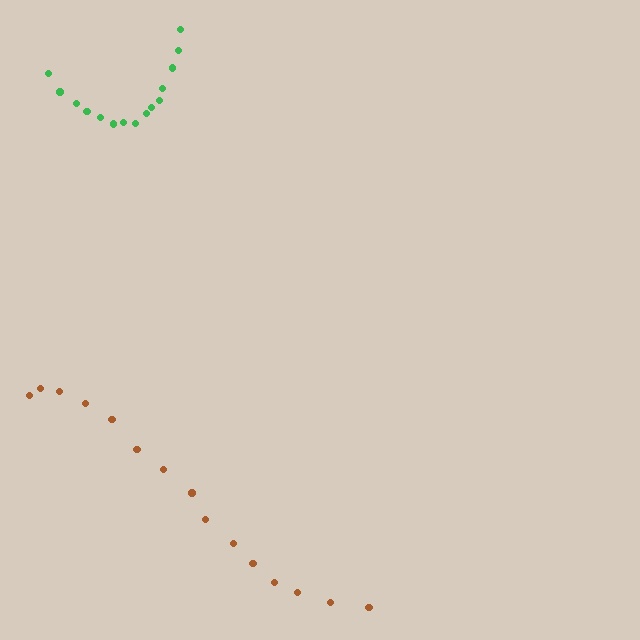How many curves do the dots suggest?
There are 2 distinct paths.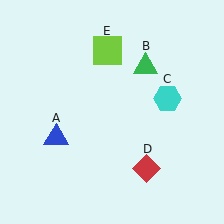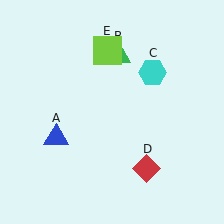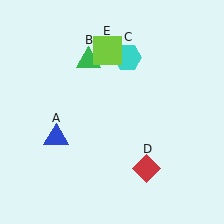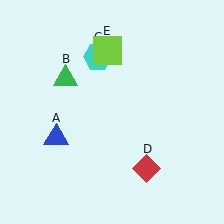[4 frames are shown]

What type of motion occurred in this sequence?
The green triangle (object B), cyan hexagon (object C) rotated counterclockwise around the center of the scene.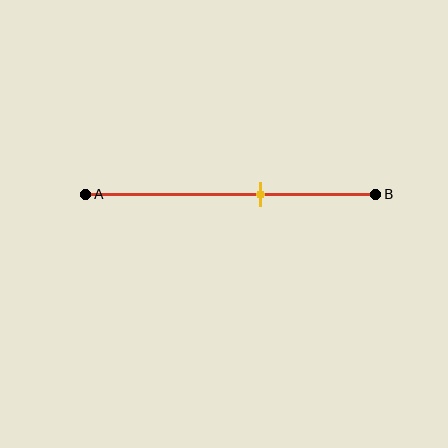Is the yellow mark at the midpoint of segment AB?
No, the mark is at about 60% from A, not at the 50% midpoint.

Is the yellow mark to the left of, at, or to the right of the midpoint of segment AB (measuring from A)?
The yellow mark is to the right of the midpoint of segment AB.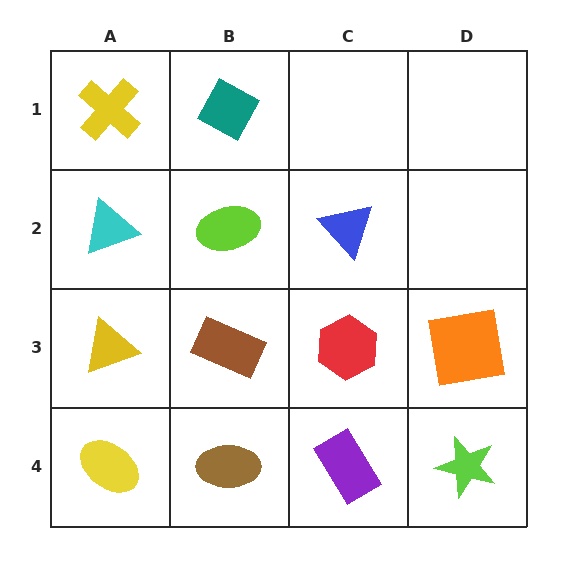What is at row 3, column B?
A brown rectangle.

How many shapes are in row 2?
3 shapes.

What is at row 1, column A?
A yellow cross.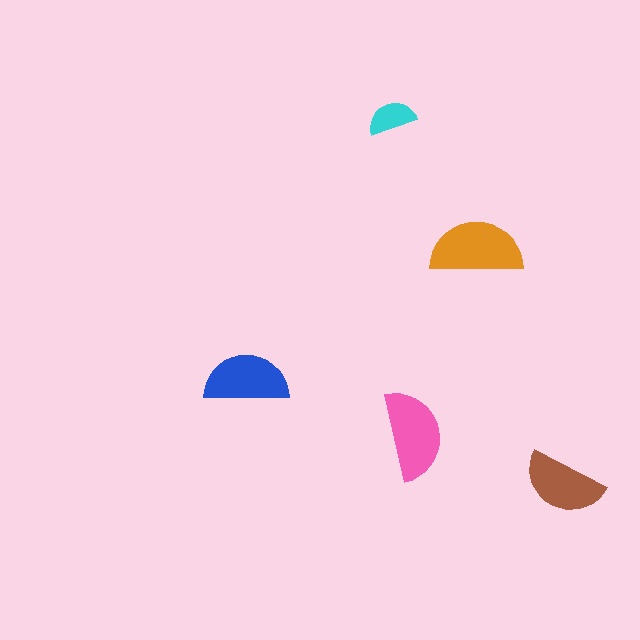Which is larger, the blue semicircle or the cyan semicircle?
The blue one.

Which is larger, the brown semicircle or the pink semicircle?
The pink one.